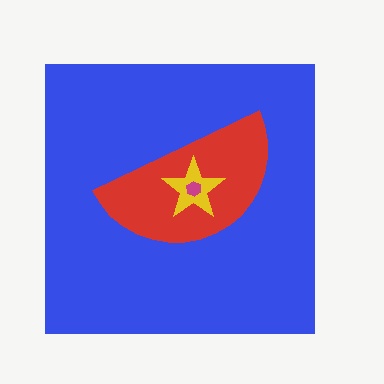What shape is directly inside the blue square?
The red semicircle.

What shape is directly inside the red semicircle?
The yellow star.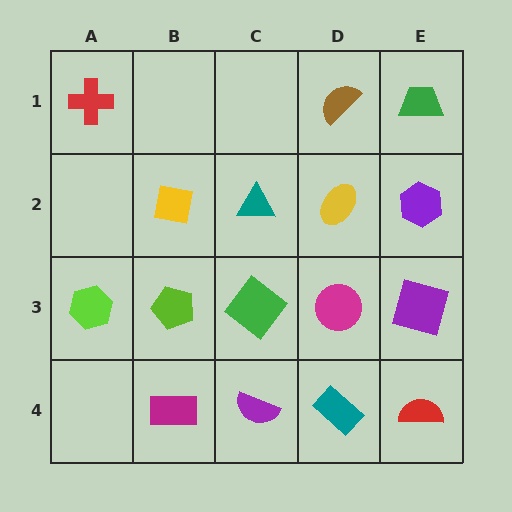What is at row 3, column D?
A magenta circle.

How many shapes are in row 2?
4 shapes.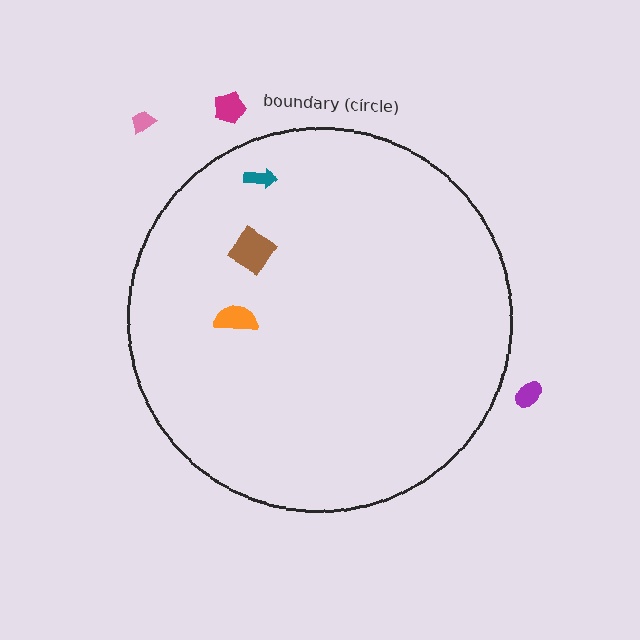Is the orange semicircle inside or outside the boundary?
Inside.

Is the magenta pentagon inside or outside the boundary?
Outside.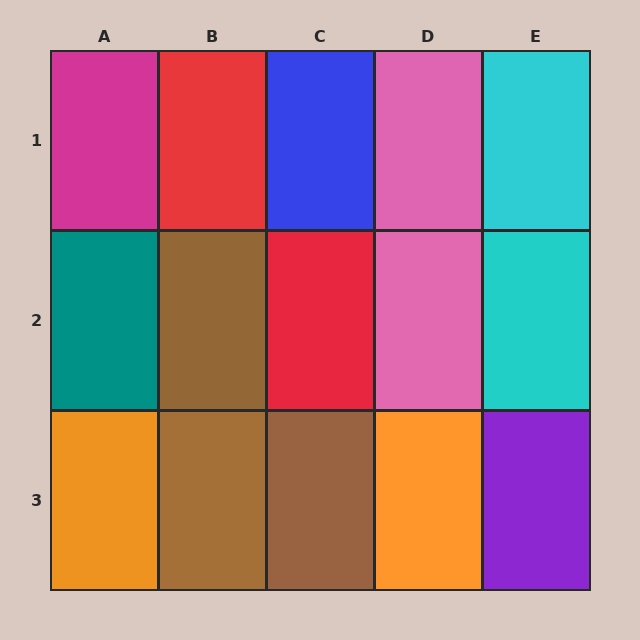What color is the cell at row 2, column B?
Brown.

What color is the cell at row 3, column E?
Purple.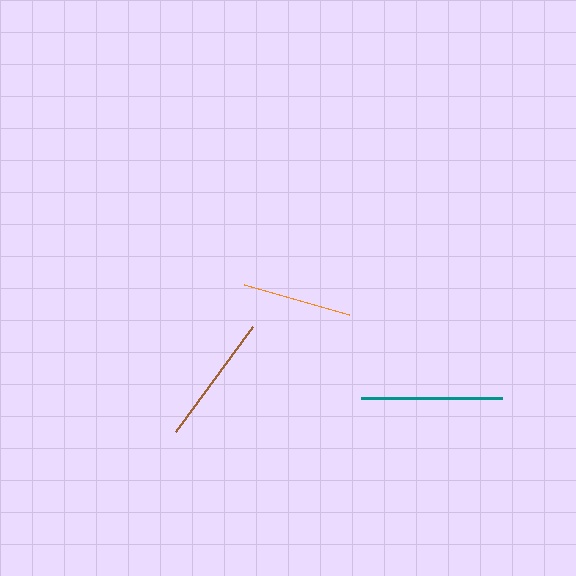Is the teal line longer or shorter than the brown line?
The teal line is longer than the brown line.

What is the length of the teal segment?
The teal segment is approximately 141 pixels long.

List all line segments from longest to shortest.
From longest to shortest: teal, brown, orange.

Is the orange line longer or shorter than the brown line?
The brown line is longer than the orange line.